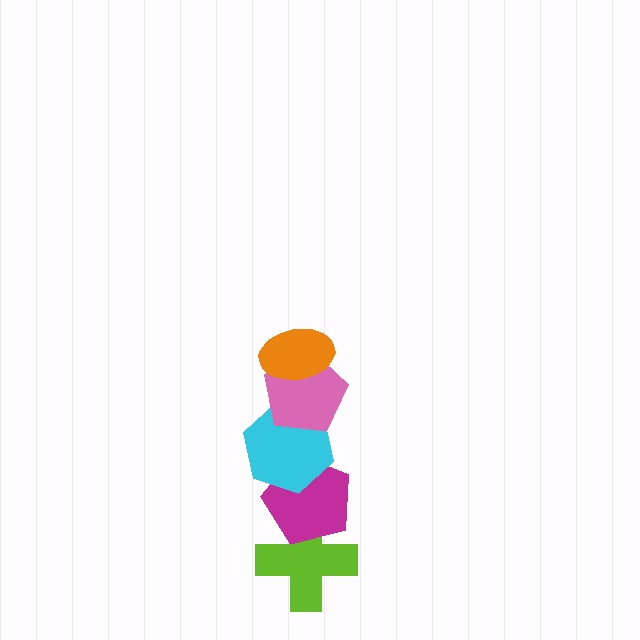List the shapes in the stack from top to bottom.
From top to bottom: the orange ellipse, the pink pentagon, the cyan hexagon, the magenta pentagon, the lime cross.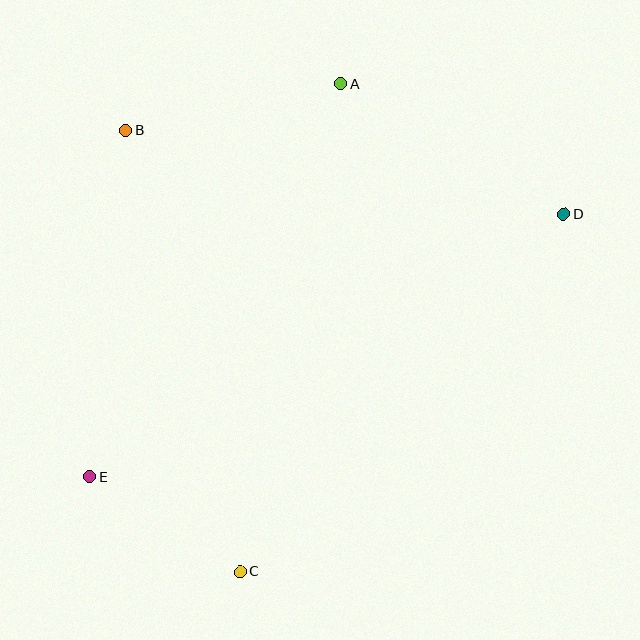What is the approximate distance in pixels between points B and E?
The distance between B and E is approximately 349 pixels.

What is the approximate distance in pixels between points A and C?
The distance between A and C is approximately 498 pixels.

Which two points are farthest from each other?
Points D and E are farthest from each other.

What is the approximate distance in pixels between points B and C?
The distance between B and C is approximately 456 pixels.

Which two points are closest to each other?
Points C and E are closest to each other.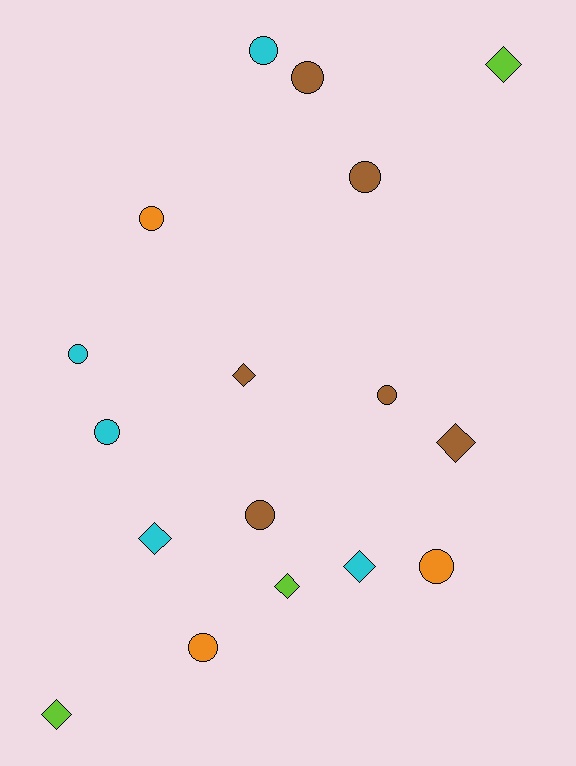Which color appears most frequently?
Brown, with 6 objects.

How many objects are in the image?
There are 17 objects.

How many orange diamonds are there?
There are no orange diamonds.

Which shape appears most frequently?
Circle, with 10 objects.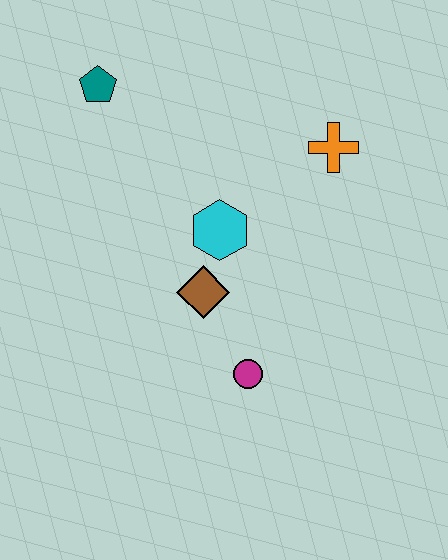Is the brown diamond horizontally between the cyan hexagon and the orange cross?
No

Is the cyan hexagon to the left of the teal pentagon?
No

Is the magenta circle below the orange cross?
Yes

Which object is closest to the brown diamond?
The cyan hexagon is closest to the brown diamond.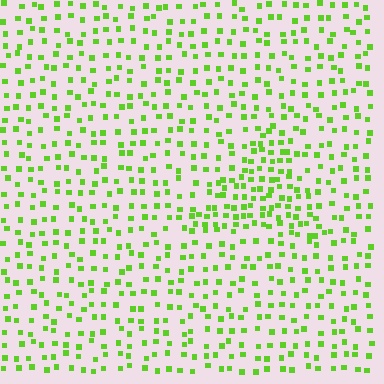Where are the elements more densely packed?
The elements are more densely packed inside the triangle boundary.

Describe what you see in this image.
The image contains small lime elements arranged at two different densities. A triangle-shaped region is visible where the elements are more densely packed than the surrounding area.